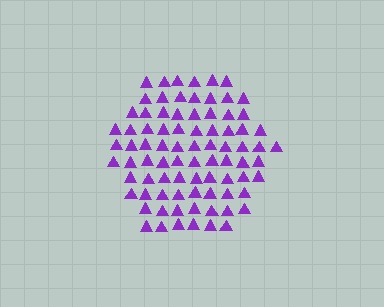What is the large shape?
The large shape is a hexagon.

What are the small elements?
The small elements are triangles.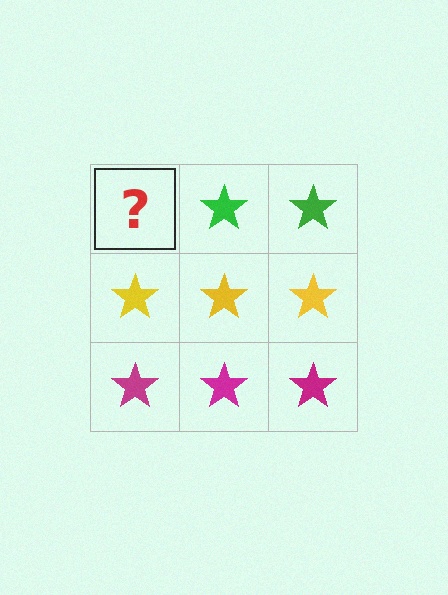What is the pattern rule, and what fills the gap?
The rule is that each row has a consistent color. The gap should be filled with a green star.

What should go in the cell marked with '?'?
The missing cell should contain a green star.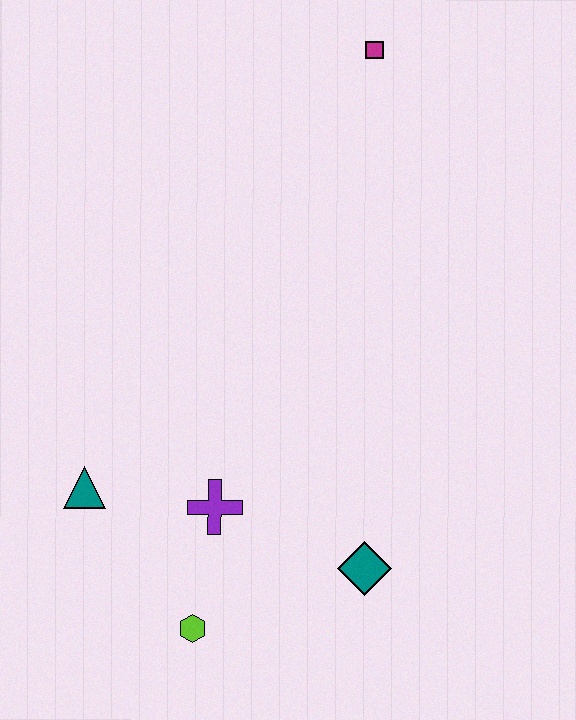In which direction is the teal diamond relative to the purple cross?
The teal diamond is to the right of the purple cross.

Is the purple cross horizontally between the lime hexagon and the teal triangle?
No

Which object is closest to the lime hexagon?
The purple cross is closest to the lime hexagon.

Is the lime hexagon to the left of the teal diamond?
Yes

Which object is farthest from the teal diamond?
The magenta square is farthest from the teal diamond.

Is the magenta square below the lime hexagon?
No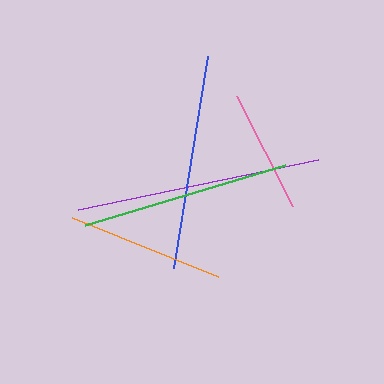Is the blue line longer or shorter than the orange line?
The blue line is longer than the orange line.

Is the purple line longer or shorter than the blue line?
The purple line is longer than the blue line.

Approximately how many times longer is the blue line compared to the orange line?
The blue line is approximately 1.4 times the length of the orange line.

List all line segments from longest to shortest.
From longest to shortest: purple, blue, green, orange, pink.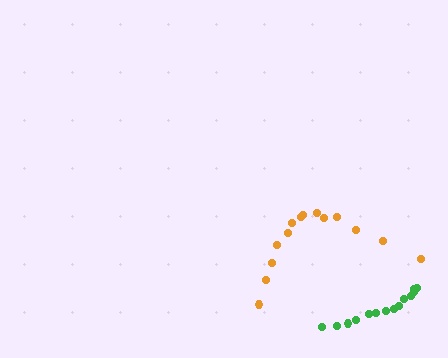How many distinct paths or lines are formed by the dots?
There are 2 distinct paths.